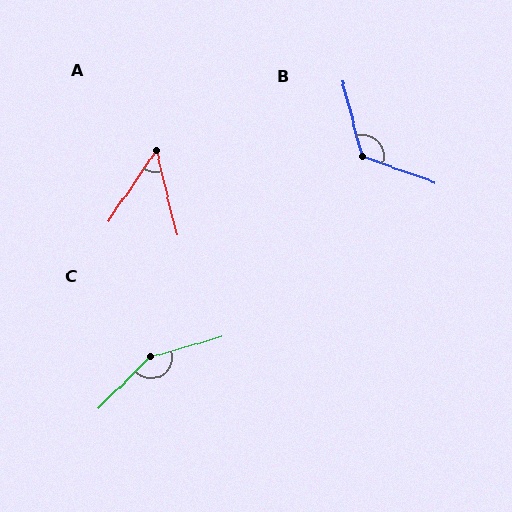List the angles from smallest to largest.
A (48°), B (124°), C (152°).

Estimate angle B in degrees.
Approximately 124 degrees.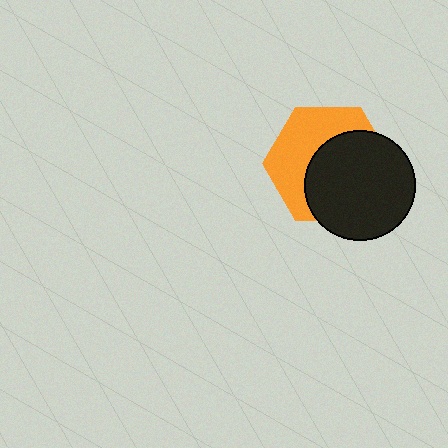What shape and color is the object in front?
The object in front is a black circle.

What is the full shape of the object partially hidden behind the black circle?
The partially hidden object is an orange hexagon.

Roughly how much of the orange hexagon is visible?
About half of it is visible (roughly 46%).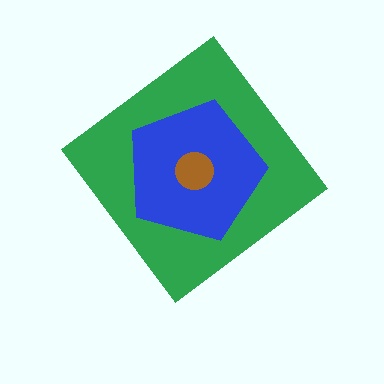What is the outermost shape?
The green diamond.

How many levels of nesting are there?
3.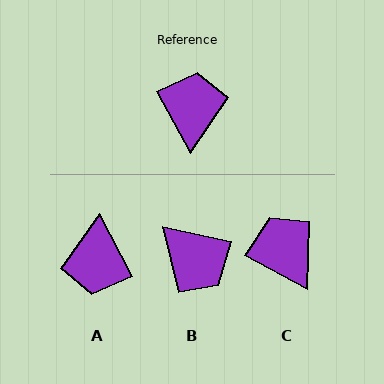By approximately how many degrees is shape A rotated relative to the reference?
Approximately 178 degrees counter-clockwise.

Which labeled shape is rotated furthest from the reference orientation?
A, about 178 degrees away.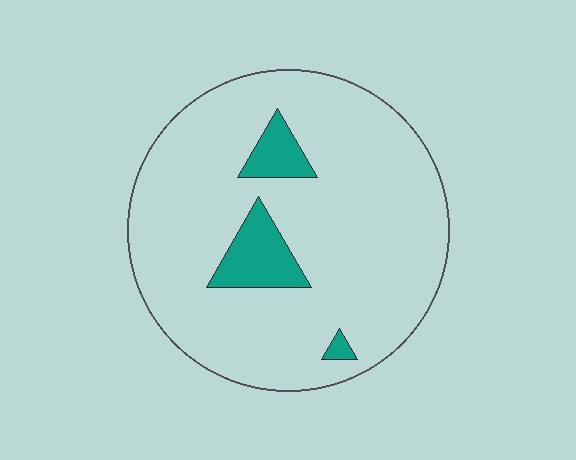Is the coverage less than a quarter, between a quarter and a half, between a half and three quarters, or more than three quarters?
Less than a quarter.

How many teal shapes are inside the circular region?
3.